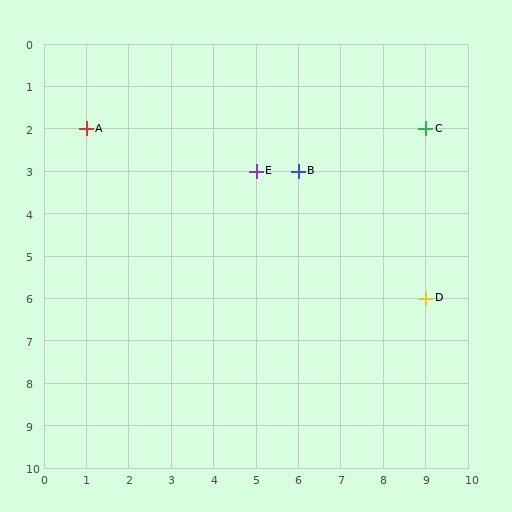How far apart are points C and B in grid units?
Points C and B are 3 columns and 1 row apart (about 3.2 grid units diagonally).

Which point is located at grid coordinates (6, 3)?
Point B is at (6, 3).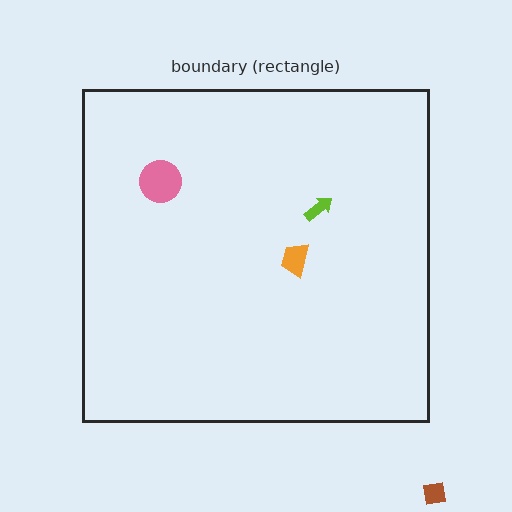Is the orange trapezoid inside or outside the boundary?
Inside.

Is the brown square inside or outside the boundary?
Outside.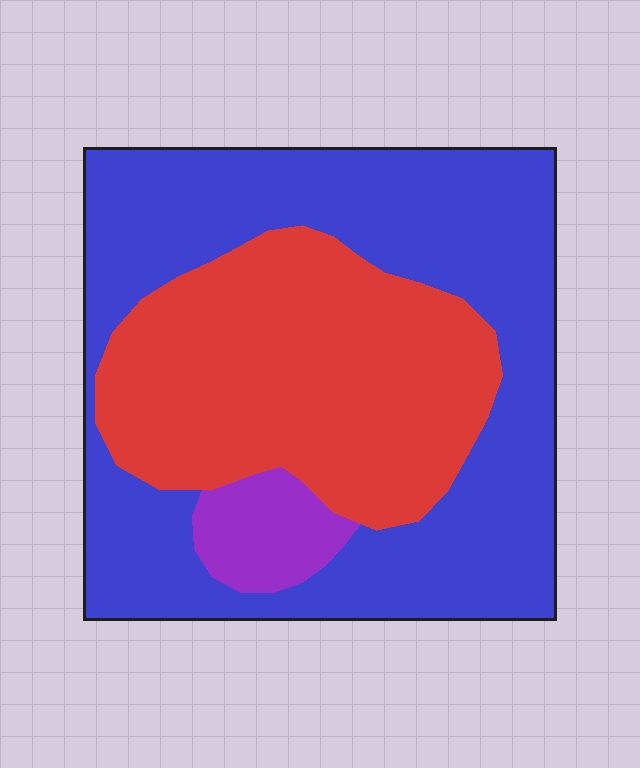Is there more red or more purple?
Red.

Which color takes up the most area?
Blue, at roughly 55%.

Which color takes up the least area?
Purple, at roughly 5%.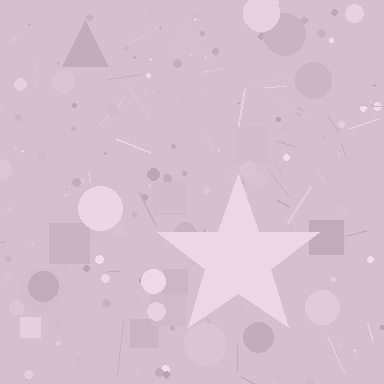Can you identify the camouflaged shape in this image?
The camouflaged shape is a star.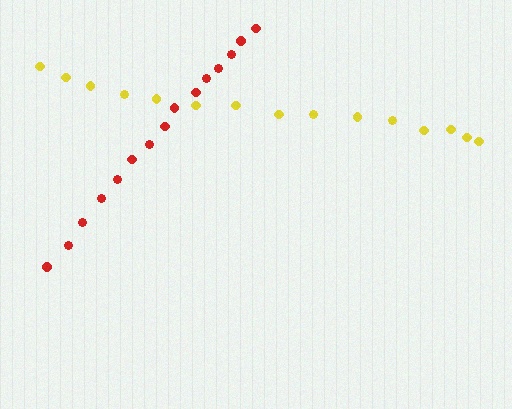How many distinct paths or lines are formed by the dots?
There are 2 distinct paths.